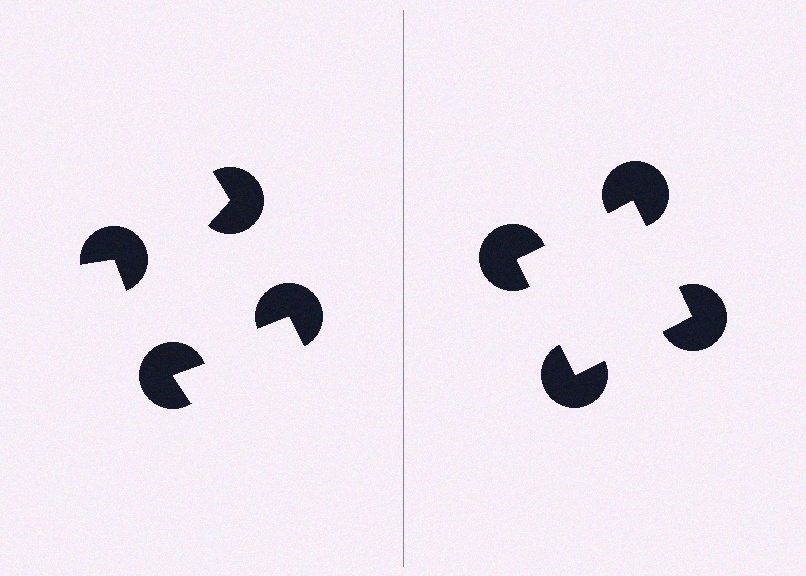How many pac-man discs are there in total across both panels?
8 — 4 on each side.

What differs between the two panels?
The pac-man discs are positioned identically on both sides; only the wedge orientations differ. On the right they align to a square; on the left they are misaligned.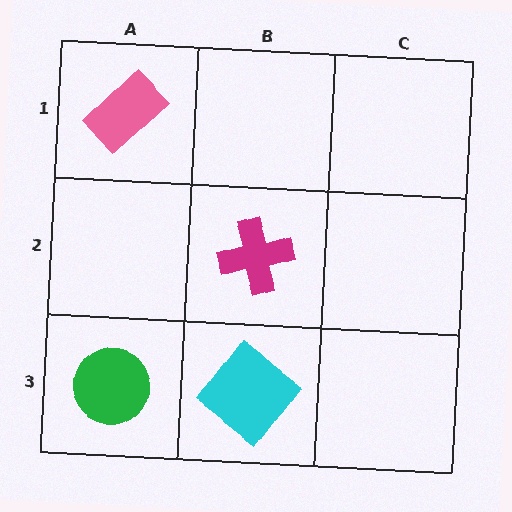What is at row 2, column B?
A magenta cross.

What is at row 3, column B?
A cyan diamond.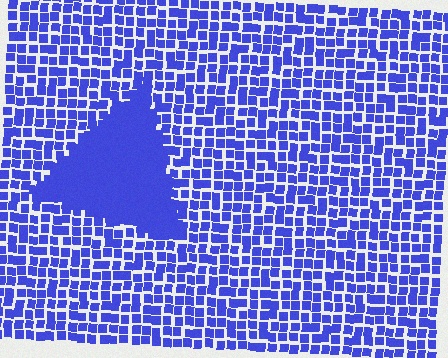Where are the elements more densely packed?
The elements are more densely packed inside the triangle boundary.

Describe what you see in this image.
The image contains small blue elements arranged at two different densities. A triangle-shaped region is visible where the elements are more densely packed than the surrounding area.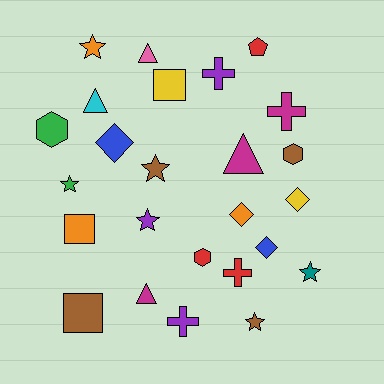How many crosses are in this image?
There are 4 crosses.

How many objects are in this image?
There are 25 objects.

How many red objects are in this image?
There are 3 red objects.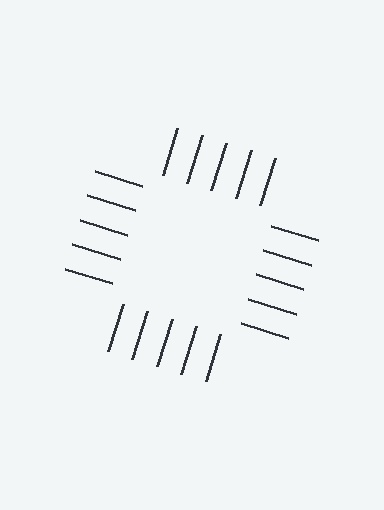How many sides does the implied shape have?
4 sides — the line-ends trace a square.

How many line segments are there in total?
20 — 5 along each of the 4 edges.